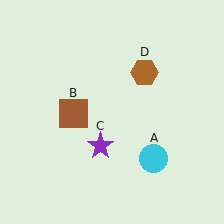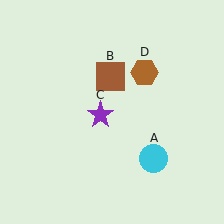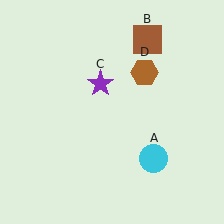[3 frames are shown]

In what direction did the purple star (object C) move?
The purple star (object C) moved up.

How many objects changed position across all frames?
2 objects changed position: brown square (object B), purple star (object C).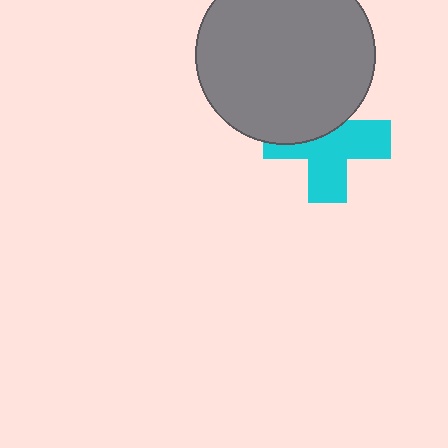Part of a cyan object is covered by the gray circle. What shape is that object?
It is a cross.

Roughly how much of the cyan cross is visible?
About half of it is visible (roughly 60%).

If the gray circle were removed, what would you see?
You would see the complete cyan cross.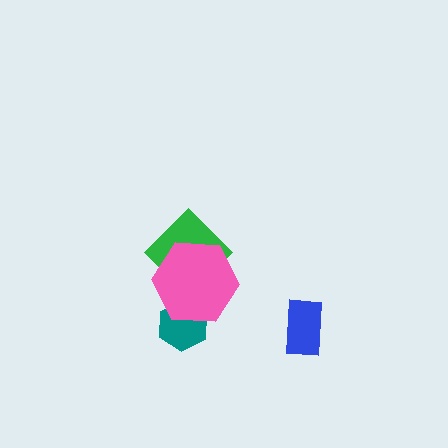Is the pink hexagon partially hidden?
No, no other shape covers it.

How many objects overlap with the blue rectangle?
0 objects overlap with the blue rectangle.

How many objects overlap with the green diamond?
1 object overlaps with the green diamond.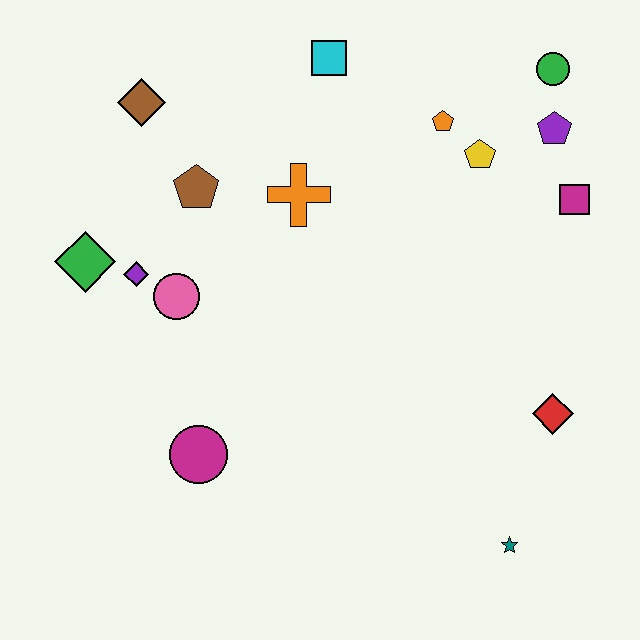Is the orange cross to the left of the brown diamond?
No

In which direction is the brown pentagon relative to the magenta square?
The brown pentagon is to the left of the magenta square.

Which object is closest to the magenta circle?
The pink circle is closest to the magenta circle.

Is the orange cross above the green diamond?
Yes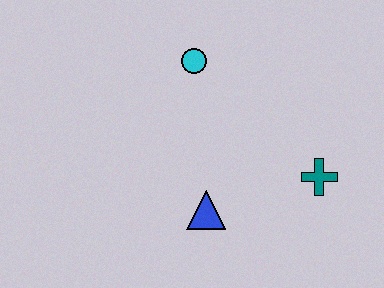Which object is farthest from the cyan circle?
The teal cross is farthest from the cyan circle.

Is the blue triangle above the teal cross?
No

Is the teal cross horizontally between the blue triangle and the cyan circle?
No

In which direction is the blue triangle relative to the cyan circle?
The blue triangle is below the cyan circle.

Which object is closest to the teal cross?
The blue triangle is closest to the teal cross.